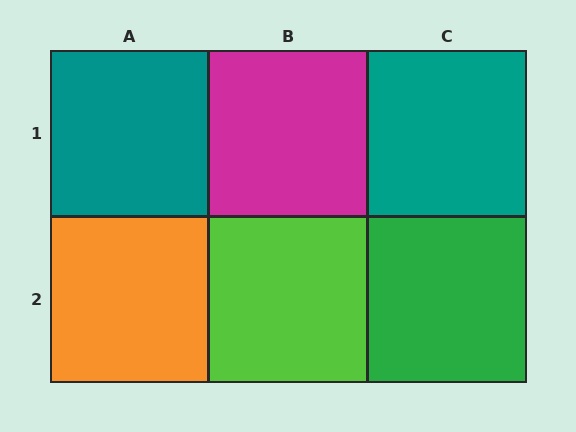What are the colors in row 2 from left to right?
Orange, lime, green.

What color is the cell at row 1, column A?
Teal.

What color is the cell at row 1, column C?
Teal.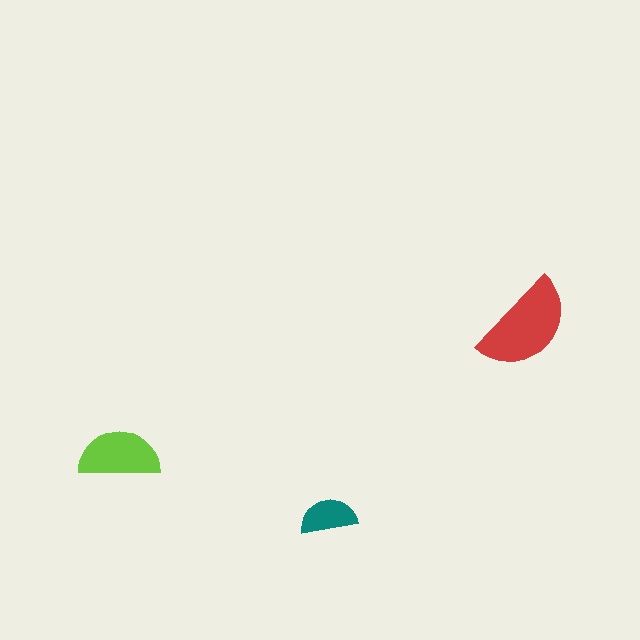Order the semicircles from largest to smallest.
the red one, the lime one, the teal one.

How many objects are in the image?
There are 3 objects in the image.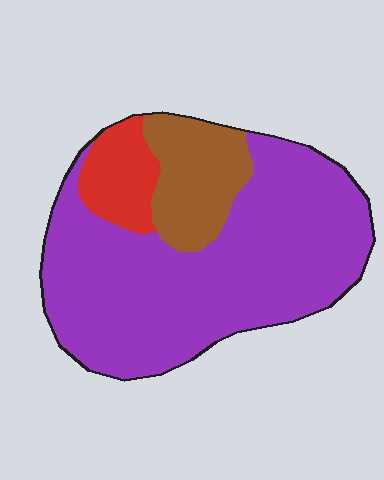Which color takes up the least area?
Red, at roughly 10%.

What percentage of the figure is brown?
Brown takes up about one sixth (1/6) of the figure.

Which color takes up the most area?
Purple, at roughly 75%.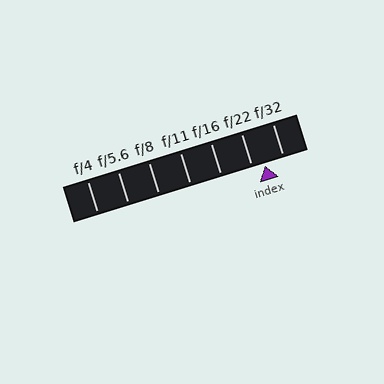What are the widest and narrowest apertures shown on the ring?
The widest aperture shown is f/4 and the narrowest is f/32.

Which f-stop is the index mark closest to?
The index mark is closest to f/22.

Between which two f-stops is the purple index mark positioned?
The index mark is between f/22 and f/32.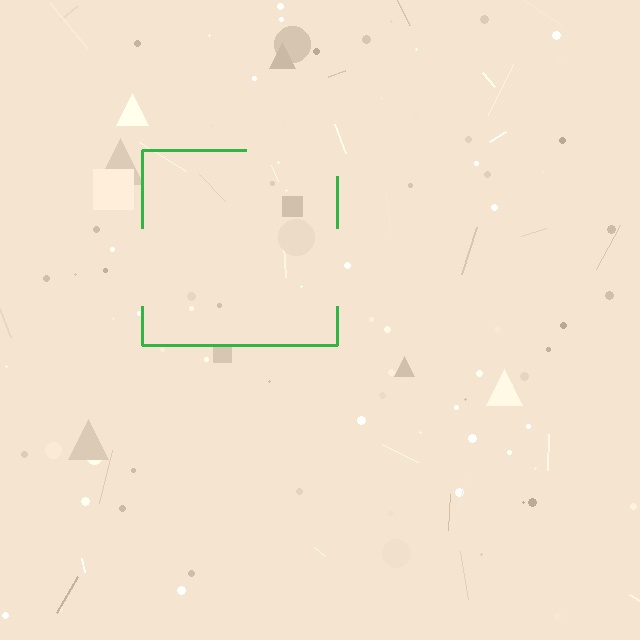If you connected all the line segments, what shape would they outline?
They would outline a square.